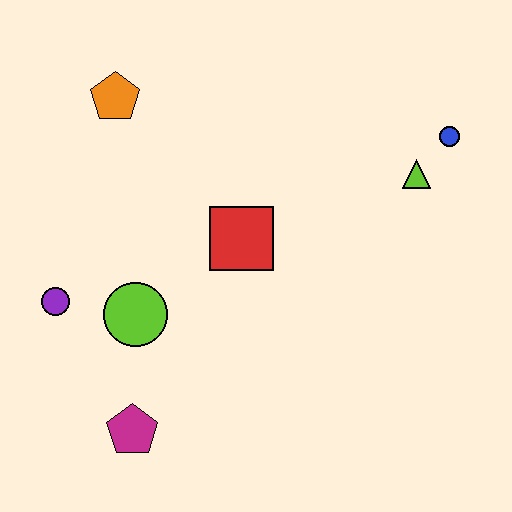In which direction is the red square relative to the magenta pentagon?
The red square is above the magenta pentagon.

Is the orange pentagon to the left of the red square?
Yes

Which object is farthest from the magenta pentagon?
The blue circle is farthest from the magenta pentagon.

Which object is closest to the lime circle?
The purple circle is closest to the lime circle.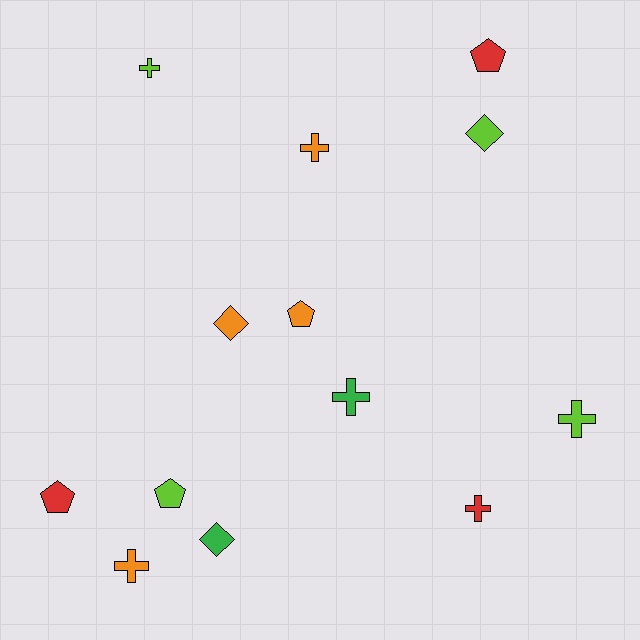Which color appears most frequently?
Orange, with 4 objects.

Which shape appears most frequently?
Cross, with 6 objects.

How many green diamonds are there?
There is 1 green diamond.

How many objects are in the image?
There are 13 objects.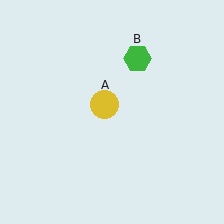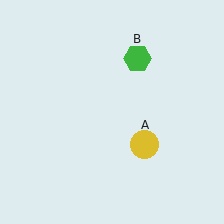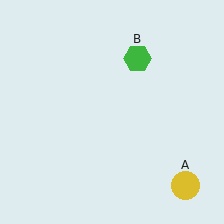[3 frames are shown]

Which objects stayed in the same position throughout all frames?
Green hexagon (object B) remained stationary.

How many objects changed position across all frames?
1 object changed position: yellow circle (object A).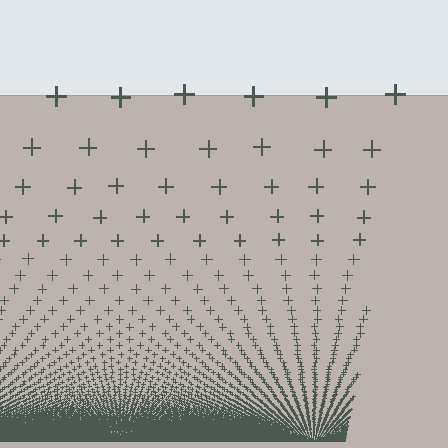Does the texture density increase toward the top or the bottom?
Density increases toward the bottom.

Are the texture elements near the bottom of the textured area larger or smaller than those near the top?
Smaller. The gradient is inverted — elements near the bottom are smaller and denser.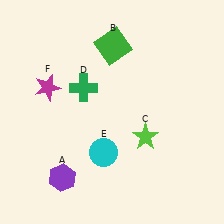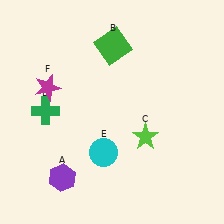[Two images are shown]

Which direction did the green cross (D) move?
The green cross (D) moved left.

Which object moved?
The green cross (D) moved left.